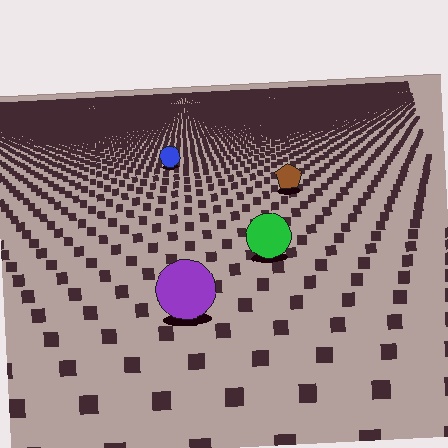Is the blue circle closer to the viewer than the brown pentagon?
No. The brown pentagon is closer — you can tell from the texture gradient: the ground texture is coarser near it.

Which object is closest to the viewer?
The purple circle is closest. The texture marks near it are larger and more spread out.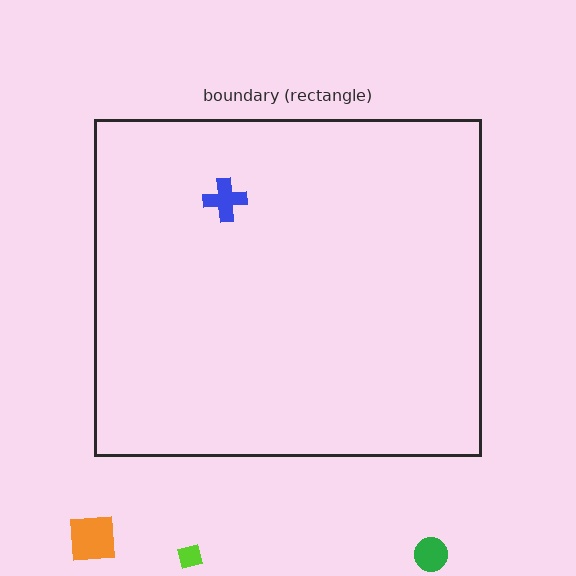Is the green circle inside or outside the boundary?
Outside.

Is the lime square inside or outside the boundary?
Outside.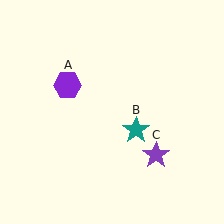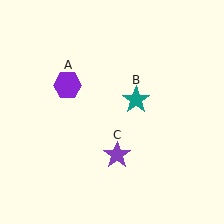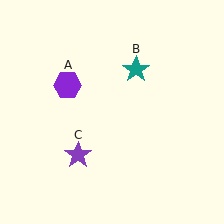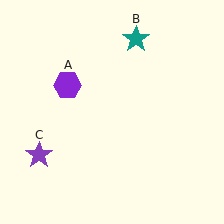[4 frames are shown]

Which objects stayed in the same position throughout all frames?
Purple hexagon (object A) remained stationary.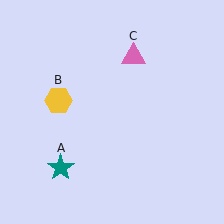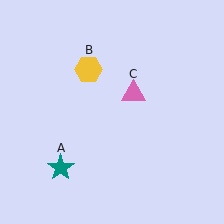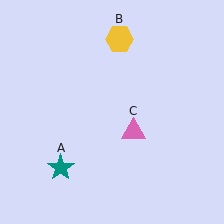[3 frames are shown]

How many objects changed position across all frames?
2 objects changed position: yellow hexagon (object B), pink triangle (object C).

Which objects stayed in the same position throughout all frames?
Teal star (object A) remained stationary.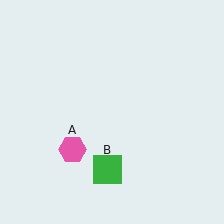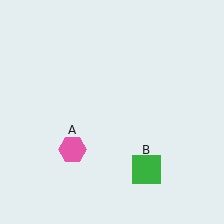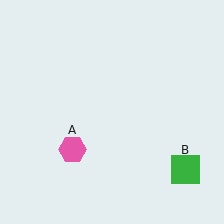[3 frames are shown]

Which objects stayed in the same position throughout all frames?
Pink hexagon (object A) remained stationary.